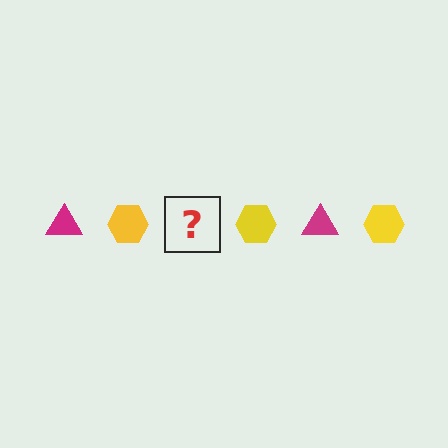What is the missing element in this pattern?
The missing element is a magenta triangle.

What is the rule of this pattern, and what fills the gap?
The rule is that the pattern alternates between magenta triangle and yellow hexagon. The gap should be filled with a magenta triangle.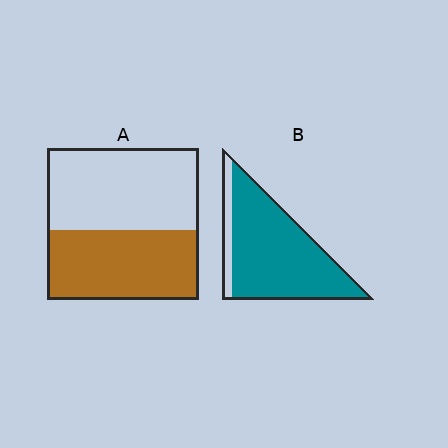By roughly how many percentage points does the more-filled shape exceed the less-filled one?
By roughly 40 percentage points (B over A).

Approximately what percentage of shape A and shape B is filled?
A is approximately 45% and B is approximately 85%.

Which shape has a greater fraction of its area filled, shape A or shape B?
Shape B.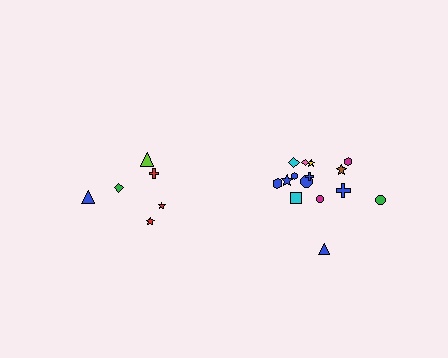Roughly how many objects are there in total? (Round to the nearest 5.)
Roughly 20 objects in total.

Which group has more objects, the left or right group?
The right group.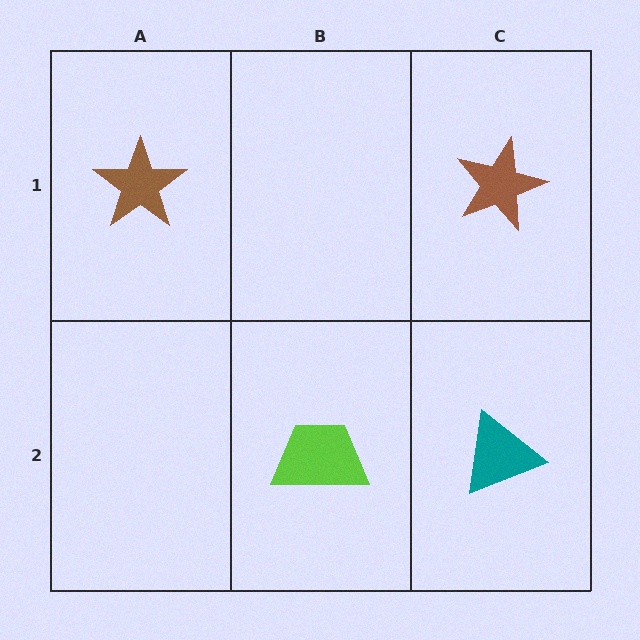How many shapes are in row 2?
2 shapes.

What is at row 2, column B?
A lime trapezoid.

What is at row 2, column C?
A teal triangle.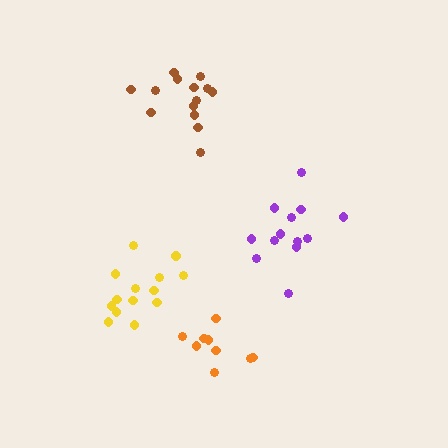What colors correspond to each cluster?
The clusters are colored: brown, purple, yellow, orange.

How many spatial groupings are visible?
There are 4 spatial groupings.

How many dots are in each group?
Group 1: 14 dots, Group 2: 13 dots, Group 3: 14 dots, Group 4: 9 dots (50 total).